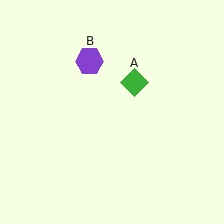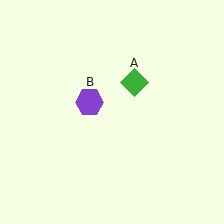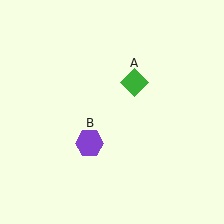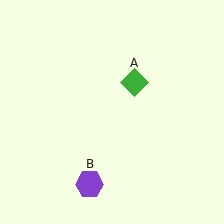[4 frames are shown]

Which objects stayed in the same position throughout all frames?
Green diamond (object A) remained stationary.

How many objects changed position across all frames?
1 object changed position: purple hexagon (object B).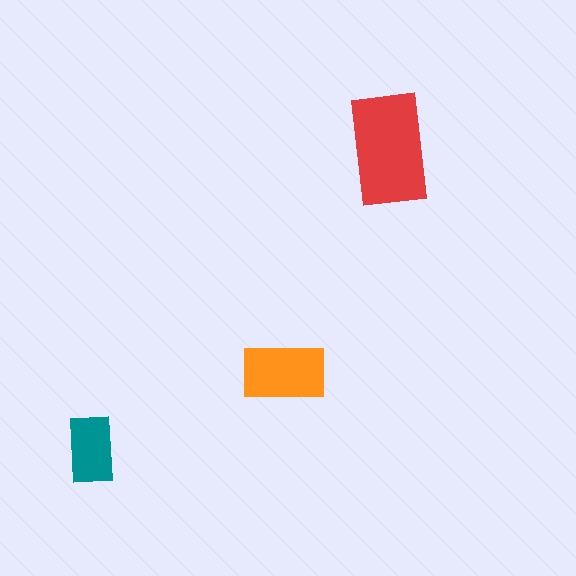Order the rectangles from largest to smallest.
the red one, the orange one, the teal one.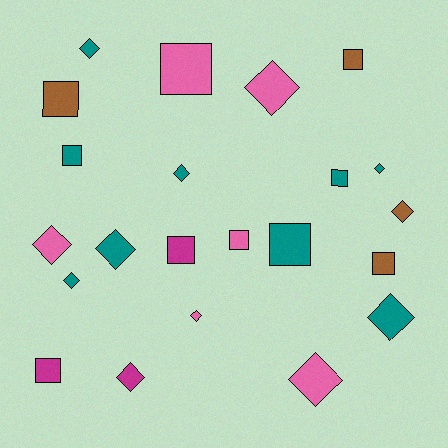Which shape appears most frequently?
Diamond, with 12 objects.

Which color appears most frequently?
Teal, with 9 objects.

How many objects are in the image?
There are 22 objects.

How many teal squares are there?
There are 3 teal squares.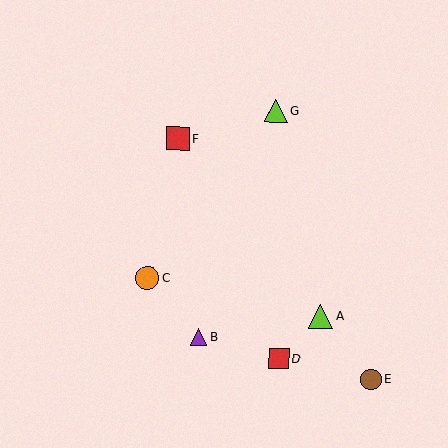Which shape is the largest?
The lime triangle (labeled A) is the largest.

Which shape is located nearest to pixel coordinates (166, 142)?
The red square (labeled F) at (178, 139) is nearest to that location.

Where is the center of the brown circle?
The center of the brown circle is at (371, 379).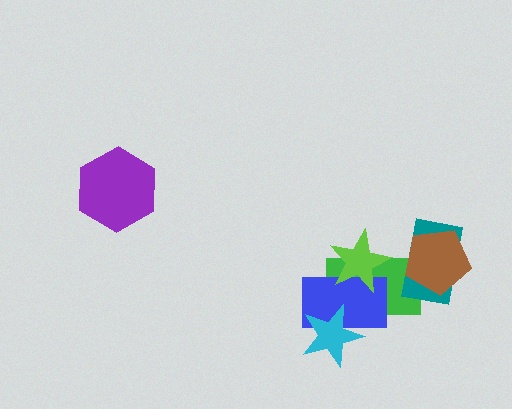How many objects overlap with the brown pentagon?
2 objects overlap with the brown pentagon.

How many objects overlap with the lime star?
2 objects overlap with the lime star.